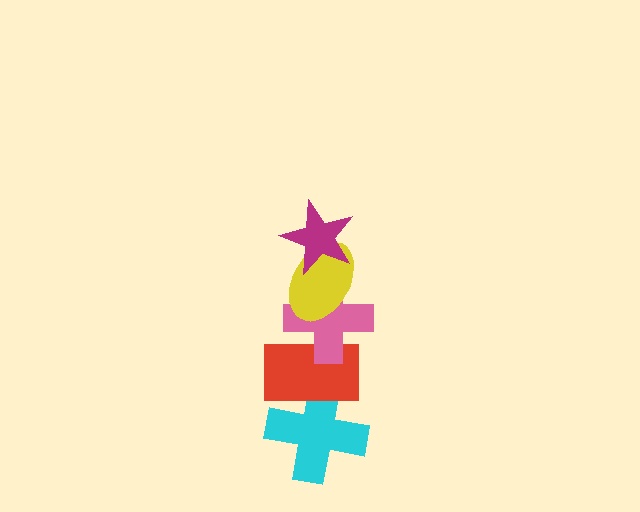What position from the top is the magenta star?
The magenta star is 1st from the top.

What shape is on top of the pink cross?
The yellow ellipse is on top of the pink cross.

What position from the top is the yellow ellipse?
The yellow ellipse is 2nd from the top.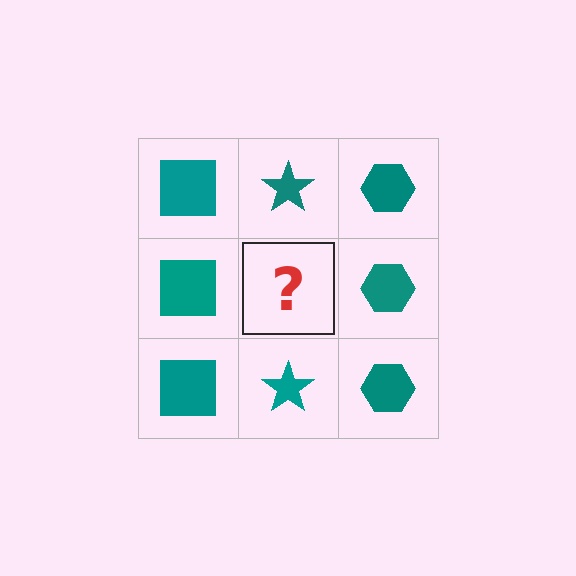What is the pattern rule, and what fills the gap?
The rule is that each column has a consistent shape. The gap should be filled with a teal star.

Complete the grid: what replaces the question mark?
The question mark should be replaced with a teal star.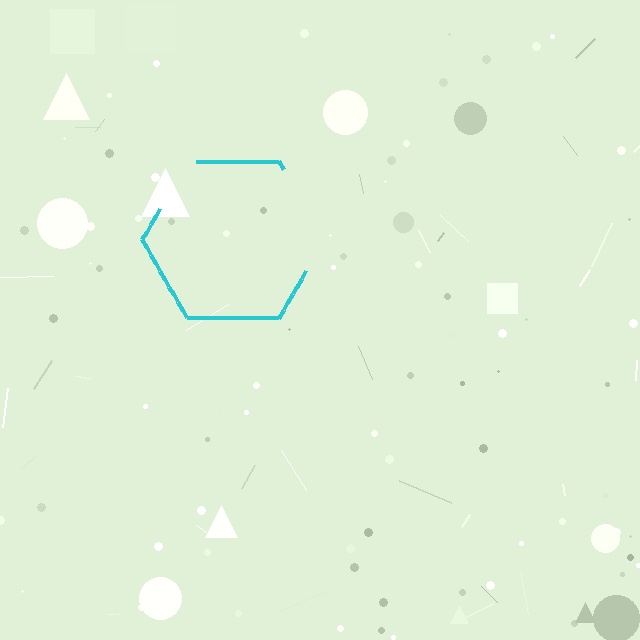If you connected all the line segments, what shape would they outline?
They would outline a hexagon.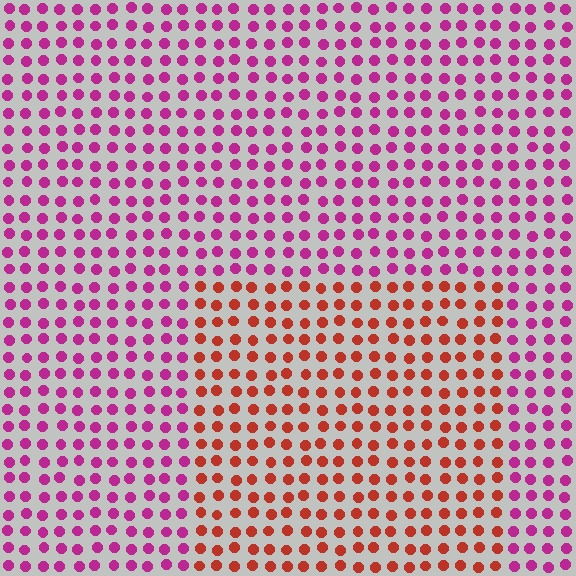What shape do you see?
I see a rectangle.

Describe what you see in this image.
The image is filled with small magenta elements in a uniform arrangement. A rectangle-shaped region is visible where the elements are tinted to a slightly different hue, forming a subtle color boundary.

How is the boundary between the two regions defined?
The boundary is defined purely by a slight shift in hue (about 48 degrees). Spacing, size, and orientation are identical on both sides.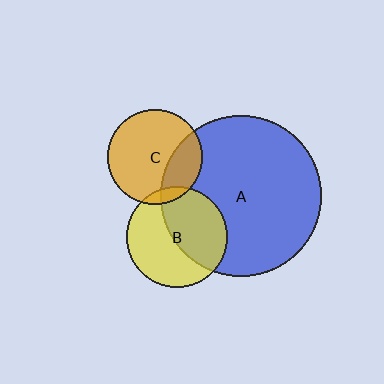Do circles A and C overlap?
Yes.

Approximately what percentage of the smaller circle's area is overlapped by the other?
Approximately 25%.